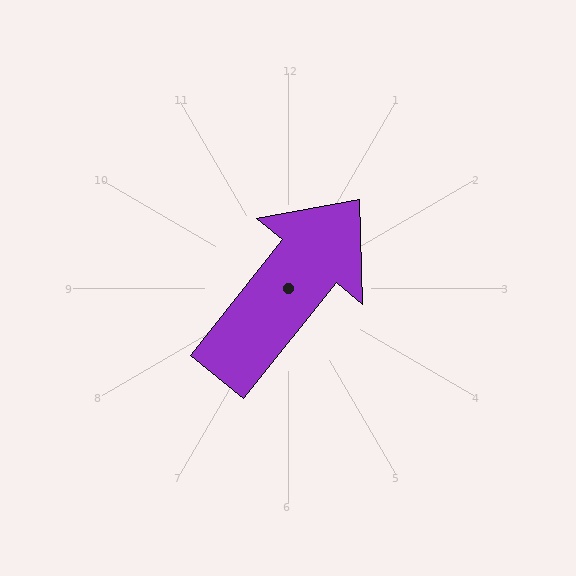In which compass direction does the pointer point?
Northeast.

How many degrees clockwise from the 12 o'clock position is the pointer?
Approximately 39 degrees.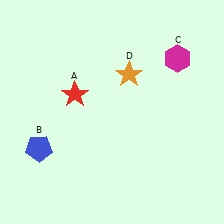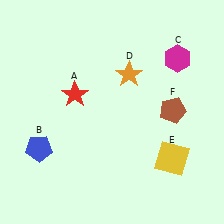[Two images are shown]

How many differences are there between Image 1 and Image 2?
There are 2 differences between the two images.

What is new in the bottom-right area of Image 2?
A yellow square (E) was added in the bottom-right area of Image 2.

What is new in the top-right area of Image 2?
A brown pentagon (F) was added in the top-right area of Image 2.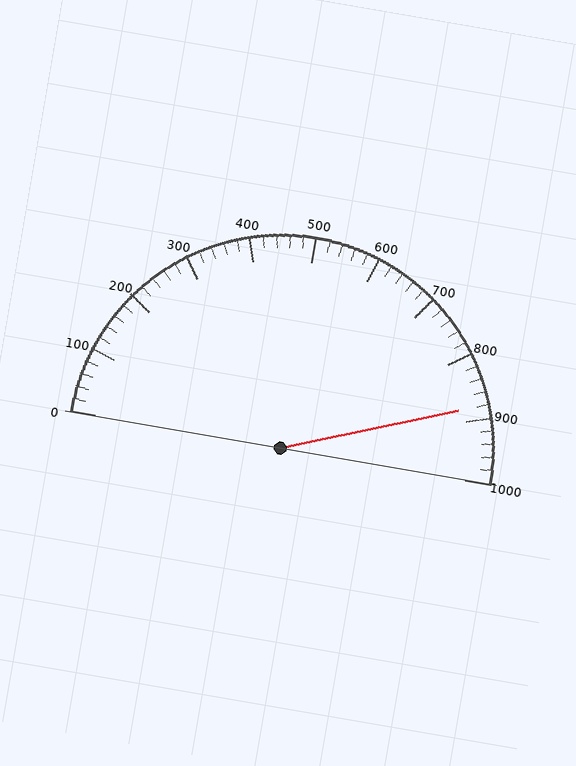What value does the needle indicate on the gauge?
The needle indicates approximately 880.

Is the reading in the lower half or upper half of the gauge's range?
The reading is in the upper half of the range (0 to 1000).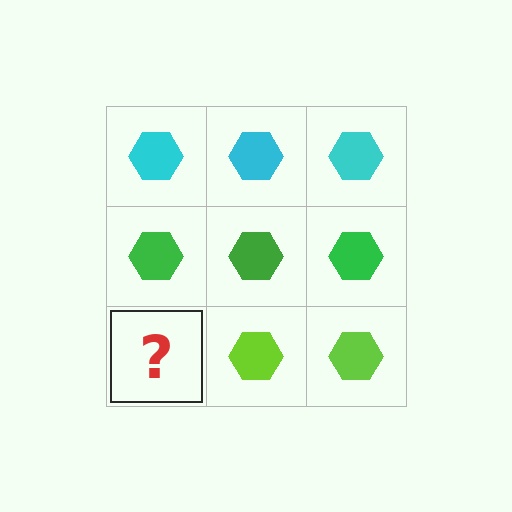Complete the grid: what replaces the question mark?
The question mark should be replaced with a lime hexagon.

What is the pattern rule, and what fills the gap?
The rule is that each row has a consistent color. The gap should be filled with a lime hexagon.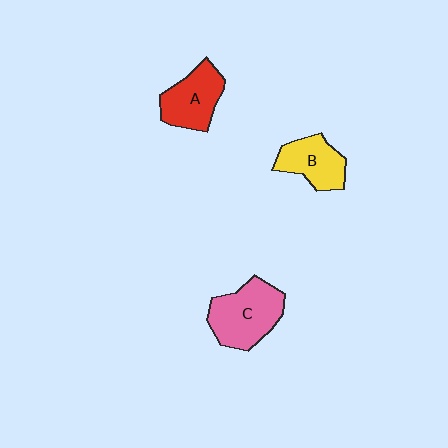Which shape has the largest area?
Shape C (pink).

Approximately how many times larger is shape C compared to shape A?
Approximately 1.3 times.